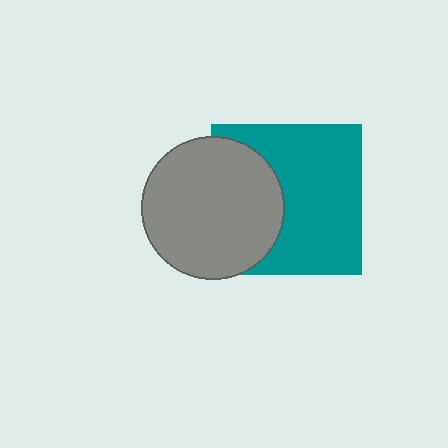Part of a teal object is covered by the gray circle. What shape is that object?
It is a square.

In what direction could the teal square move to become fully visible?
The teal square could move right. That would shift it out from behind the gray circle entirely.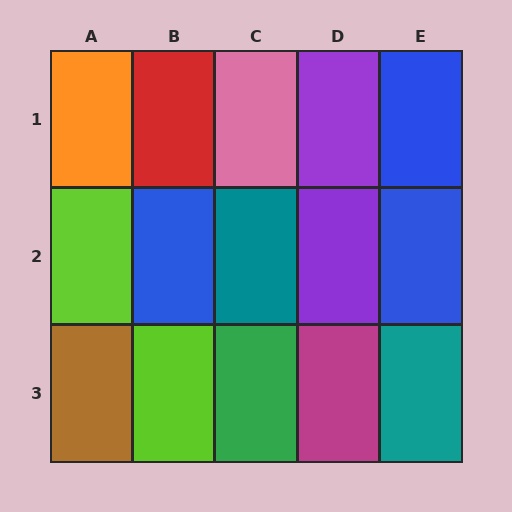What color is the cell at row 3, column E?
Teal.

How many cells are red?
1 cell is red.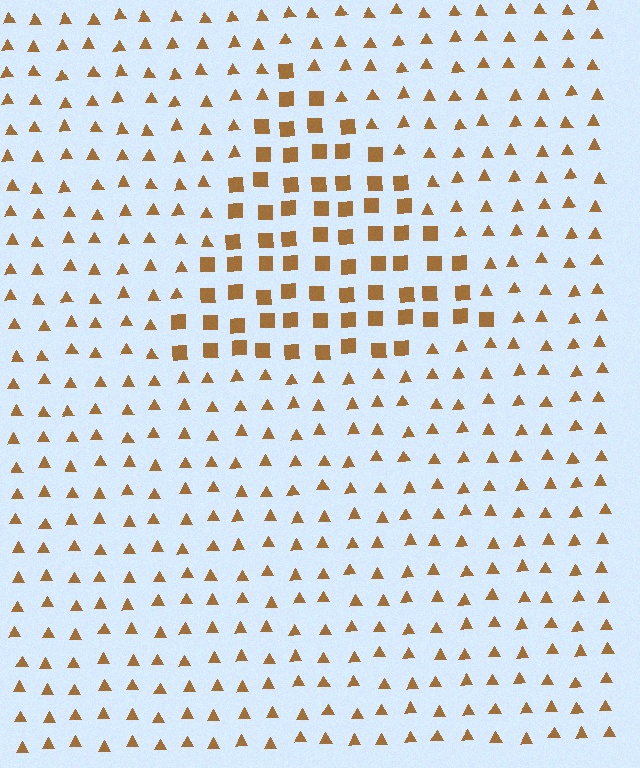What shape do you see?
I see a triangle.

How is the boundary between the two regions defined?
The boundary is defined by a change in element shape: squares inside vs. triangles outside. All elements share the same color and spacing.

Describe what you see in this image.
The image is filled with small brown elements arranged in a uniform grid. A triangle-shaped region contains squares, while the surrounding area contains triangles. The boundary is defined purely by the change in element shape.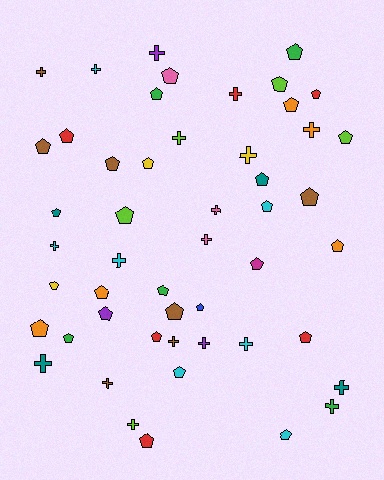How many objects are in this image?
There are 50 objects.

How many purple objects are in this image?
There are 3 purple objects.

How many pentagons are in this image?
There are 31 pentagons.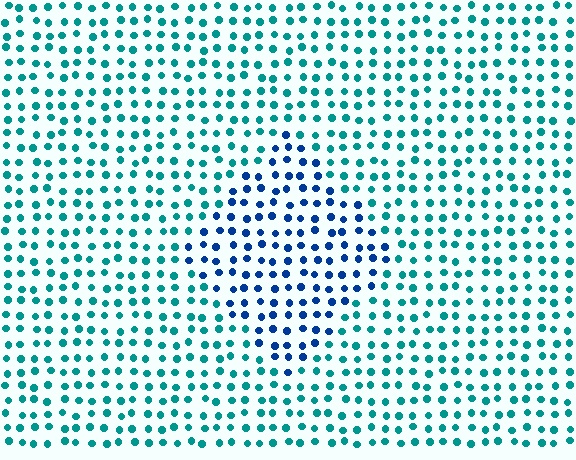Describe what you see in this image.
The image is filled with small teal elements in a uniform arrangement. A diamond-shaped region is visible where the elements are tinted to a slightly different hue, forming a subtle color boundary.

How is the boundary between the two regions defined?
The boundary is defined purely by a slight shift in hue (about 42 degrees). Spacing, size, and orientation are identical on both sides.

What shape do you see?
I see a diamond.